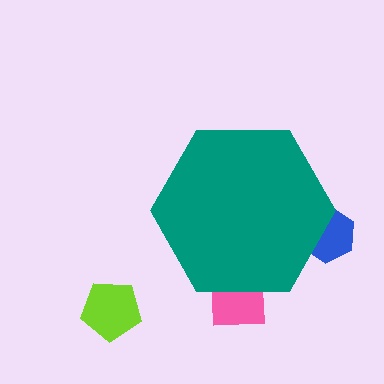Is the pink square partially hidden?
Yes, the pink square is partially hidden behind the teal hexagon.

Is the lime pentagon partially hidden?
No, the lime pentagon is fully visible.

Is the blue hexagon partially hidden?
Yes, the blue hexagon is partially hidden behind the teal hexagon.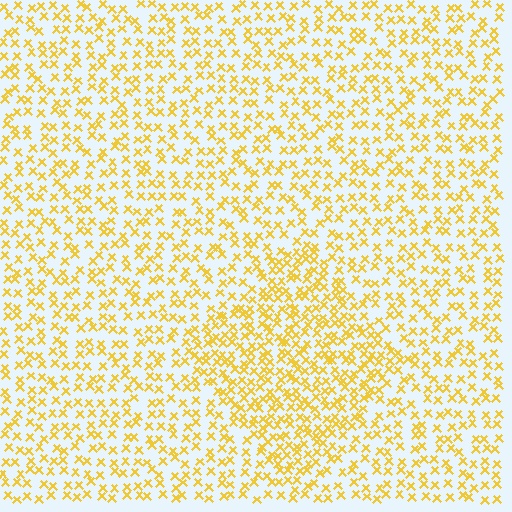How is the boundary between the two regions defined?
The boundary is defined by a change in element density (approximately 1.7x ratio). All elements are the same color, size, and shape.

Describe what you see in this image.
The image contains small yellow elements arranged at two different densities. A diamond-shaped region is visible where the elements are more densely packed than the surrounding area.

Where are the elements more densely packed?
The elements are more densely packed inside the diamond boundary.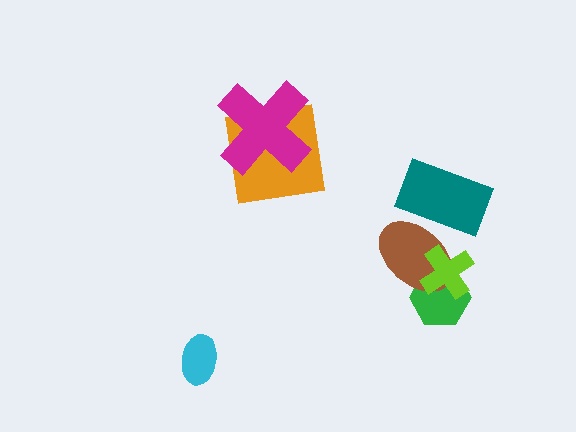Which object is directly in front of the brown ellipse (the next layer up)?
The lime cross is directly in front of the brown ellipse.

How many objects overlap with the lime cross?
2 objects overlap with the lime cross.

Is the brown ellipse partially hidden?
Yes, it is partially covered by another shape.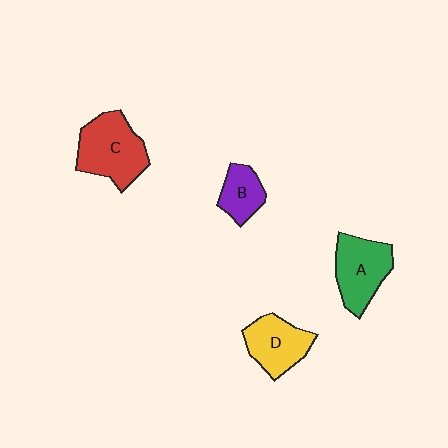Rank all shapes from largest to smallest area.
From largest to smallest: C (red), A (green), D (yellow), B (purple).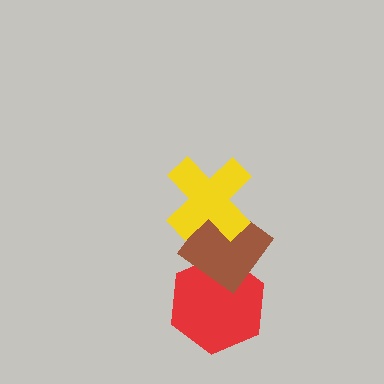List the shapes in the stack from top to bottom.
From top to bottom: the yellow cross, the brown diamond, the red hexagon.